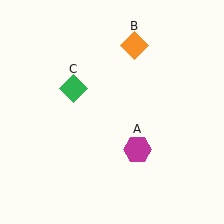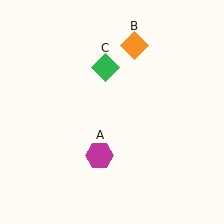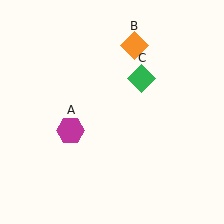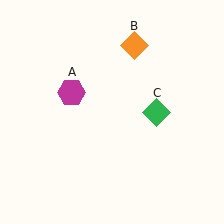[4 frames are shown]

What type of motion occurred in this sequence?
The magenta hexagon (object A), green diamond (object C) rotated clockwise around the center of the scene.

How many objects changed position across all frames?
2 objects changed position: magenta hexagon (object A), green diamond (object C).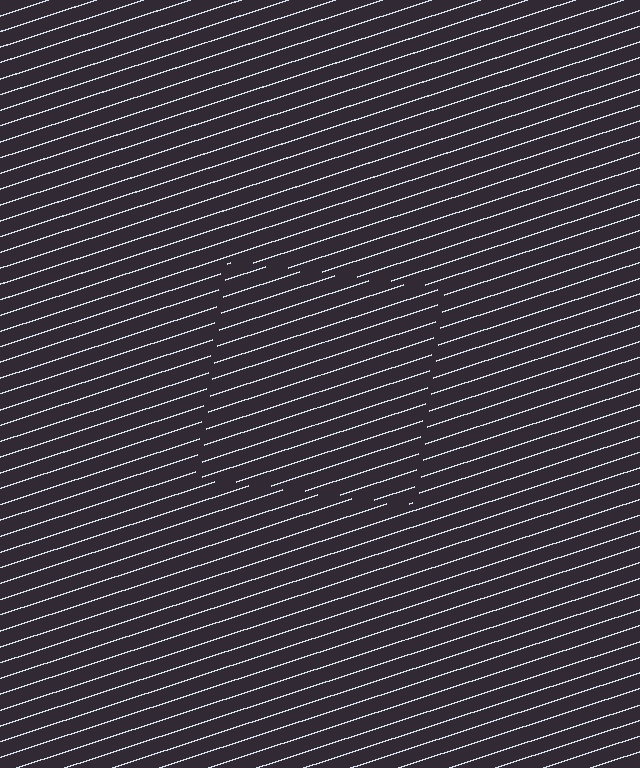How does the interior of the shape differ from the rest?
The interior of the shape contains the same grating, shifted by half a period — the contour is defined by the phase discontinuity where line-ends from the inner and outer gratings abut.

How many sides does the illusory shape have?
4 sides — the line-ends trace a square.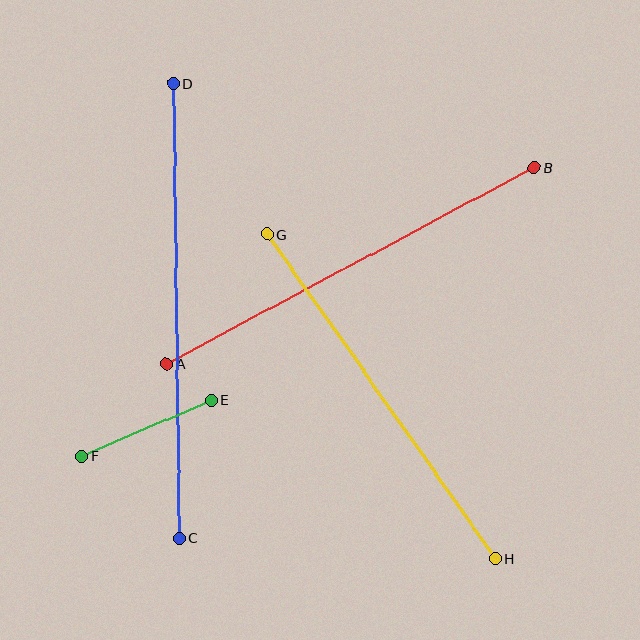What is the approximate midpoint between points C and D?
The midpoint is at approximately (176, 311) pixels.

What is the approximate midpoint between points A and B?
The midpoint is at approximately (350, 266) pixels.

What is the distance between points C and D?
The distance is approximately 455 pixels.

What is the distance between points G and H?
The distance is approximately 397 pixels.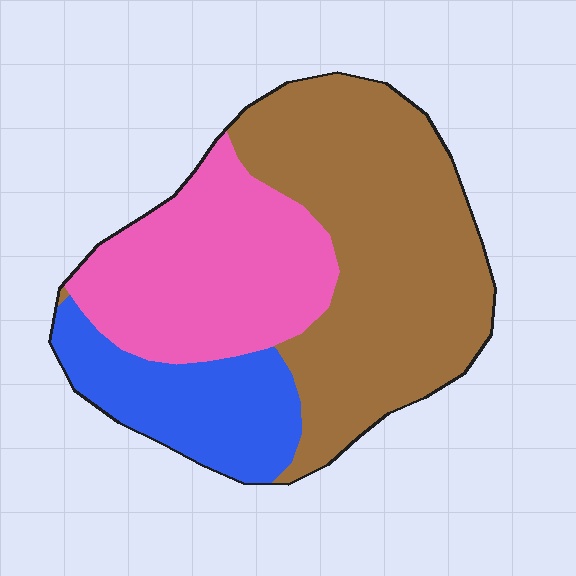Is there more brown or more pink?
Brown.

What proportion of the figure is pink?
Pink covers about 30% of the figure.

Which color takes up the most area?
Brown, at roughly 50%.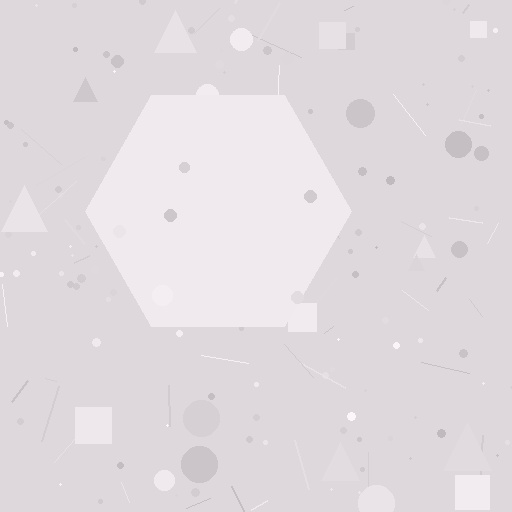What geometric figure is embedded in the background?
A hexagon is embedded in the background.